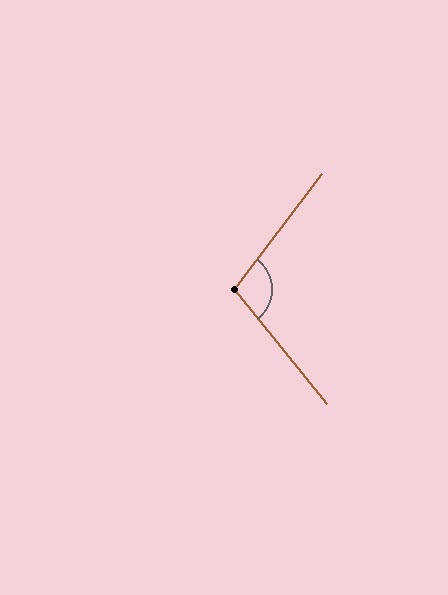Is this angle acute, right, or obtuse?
It is obtuse.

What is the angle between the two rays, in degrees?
Approximately 103 degrees.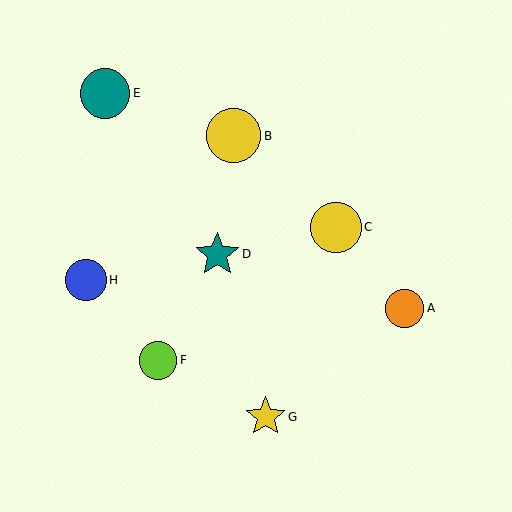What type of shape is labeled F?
Shape F is a lime circle.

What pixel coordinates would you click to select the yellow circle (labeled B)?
Click at (234, 136) to select the yellow circle B.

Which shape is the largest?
The yellow circle (labeled B) is the largest.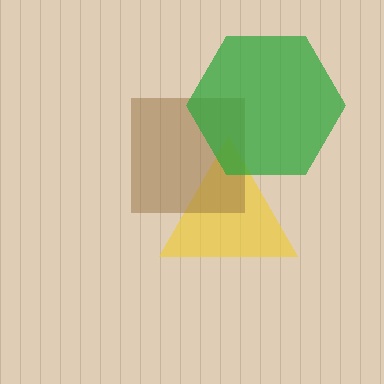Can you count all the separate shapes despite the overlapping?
Yes, there are 3 separate shapes.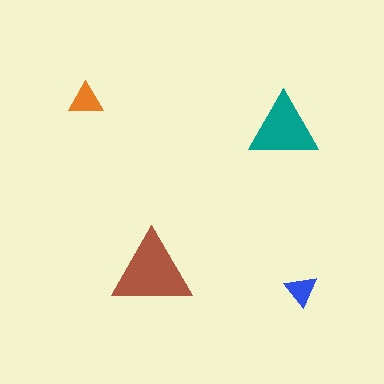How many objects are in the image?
There are 4 objects in the image.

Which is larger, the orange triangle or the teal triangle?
The teal one.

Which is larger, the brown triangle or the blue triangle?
The brown one.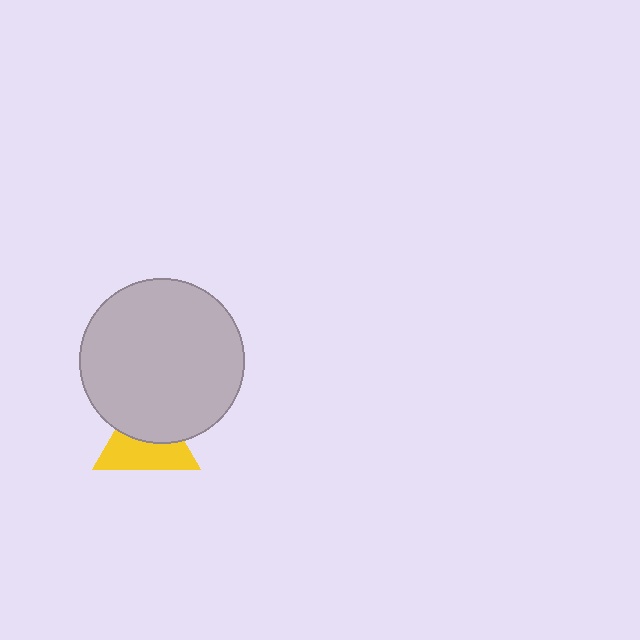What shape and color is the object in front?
The object in front is a light gray circle.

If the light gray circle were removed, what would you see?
You would see the complete yellow triangle.